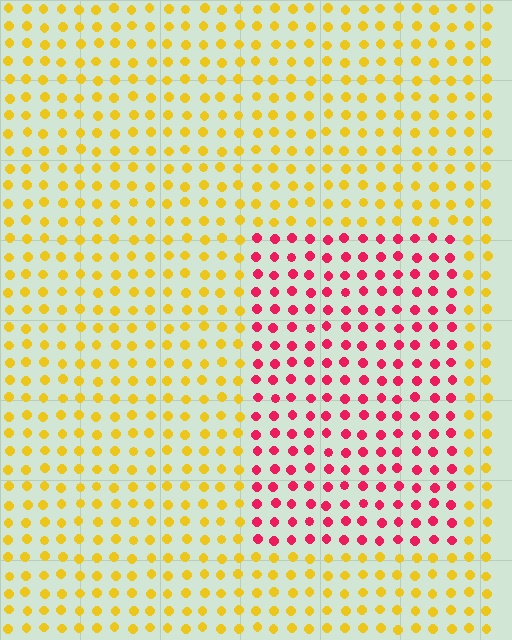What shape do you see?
I see a rectangle.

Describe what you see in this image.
The image is filled with small yellow elements in a uniform arrangement. A rectangle-shaped region is visible where the elements are tinted to a slightly different hue, forming a subtle color boundary.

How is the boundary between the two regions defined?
The boundary is defined purely by a slight shift in hue (about 68 degrees). Spacing, size, and orientation are identical on both sides.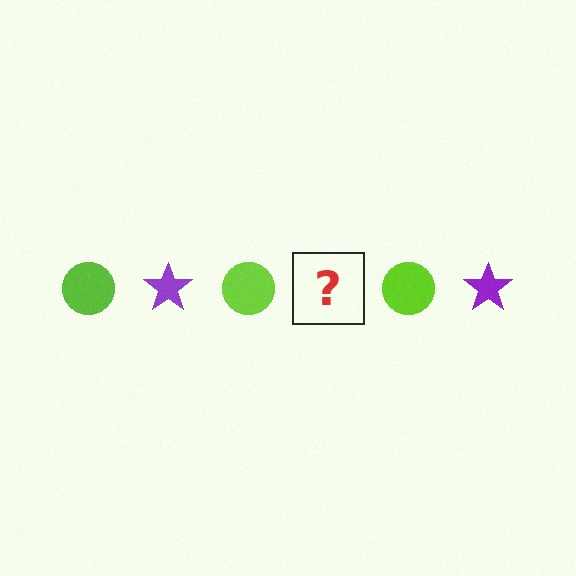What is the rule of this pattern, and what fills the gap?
The rule is that the pattern alternates between lime circle and purple star. The gap should be filled with a purple star.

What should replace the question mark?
The question mark should be replaced with a purple star.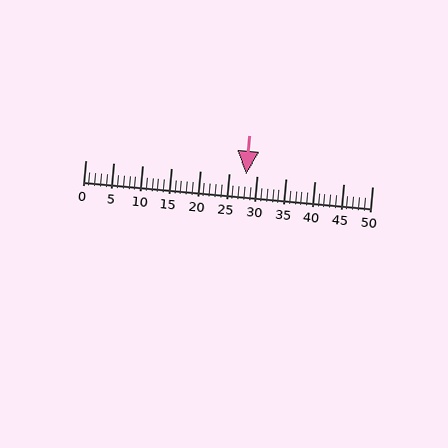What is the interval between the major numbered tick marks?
The major tick marks are spaced 5 units apart.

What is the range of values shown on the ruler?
The ruler shows values from 0 to 50.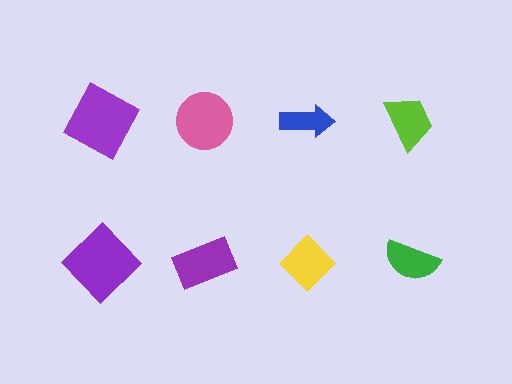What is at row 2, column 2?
A purple rectangle.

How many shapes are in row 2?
4 shapes.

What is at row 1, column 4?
A lime trapezoid.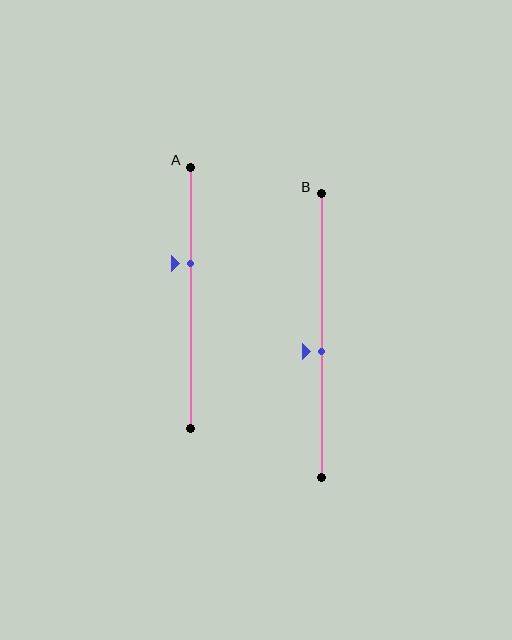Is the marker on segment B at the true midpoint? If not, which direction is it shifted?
No, the marker on segment B is shifted downward by about 5% of the segment length.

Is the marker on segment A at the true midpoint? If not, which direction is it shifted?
No, the marker on segment A is shifted upward by about 13% of the segment length.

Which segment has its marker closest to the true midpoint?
Segment B has its marker closest to the true midpoint.